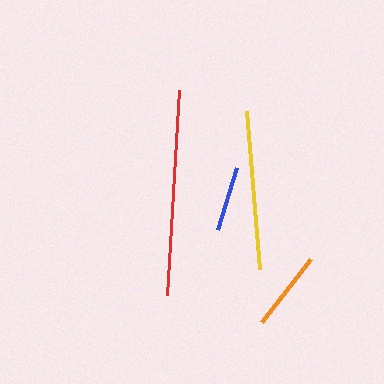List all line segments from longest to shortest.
From longest to shortest: red, yellow, orange, blue.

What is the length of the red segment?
The red segment is approximately 205 pixels long.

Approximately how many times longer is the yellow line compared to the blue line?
The yellow line is approximately 2.4 times the length of the blue line.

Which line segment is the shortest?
The blue line is the shortest at approximately 65 pixels.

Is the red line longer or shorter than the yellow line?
The red line is longer than the yellow line.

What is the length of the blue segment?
The blue segment is approximately 65 pixels long.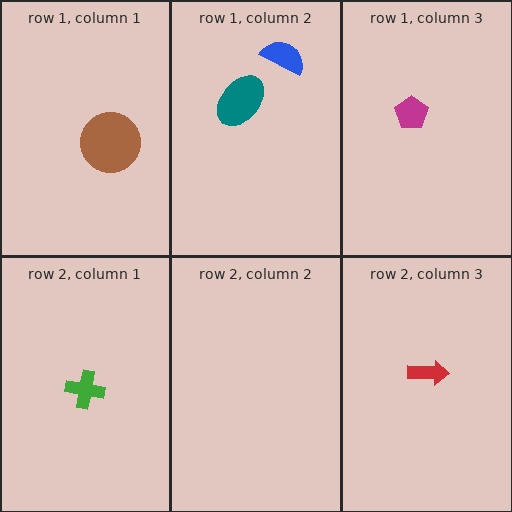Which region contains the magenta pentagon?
The row 1, column 3 region.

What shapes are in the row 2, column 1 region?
The green cross.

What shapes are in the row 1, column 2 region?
The teal ellipse, the blue semicircle.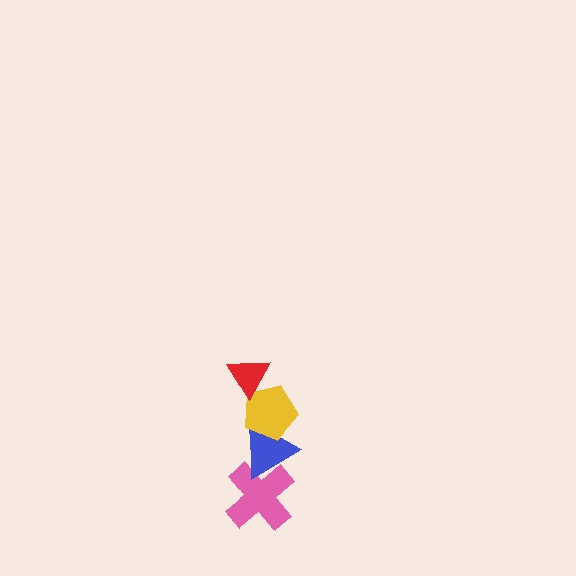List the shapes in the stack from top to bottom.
From top to bottom: the red triangle, the yellow pentagon, the blue triangle, the pink cross.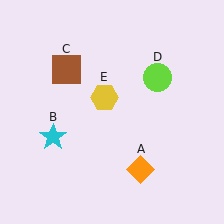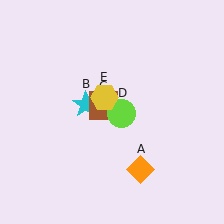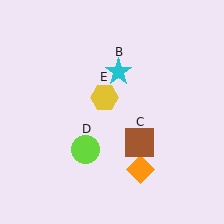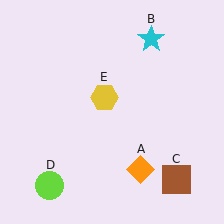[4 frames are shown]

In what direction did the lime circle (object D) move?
The lime circle (object D) moved down and to the left.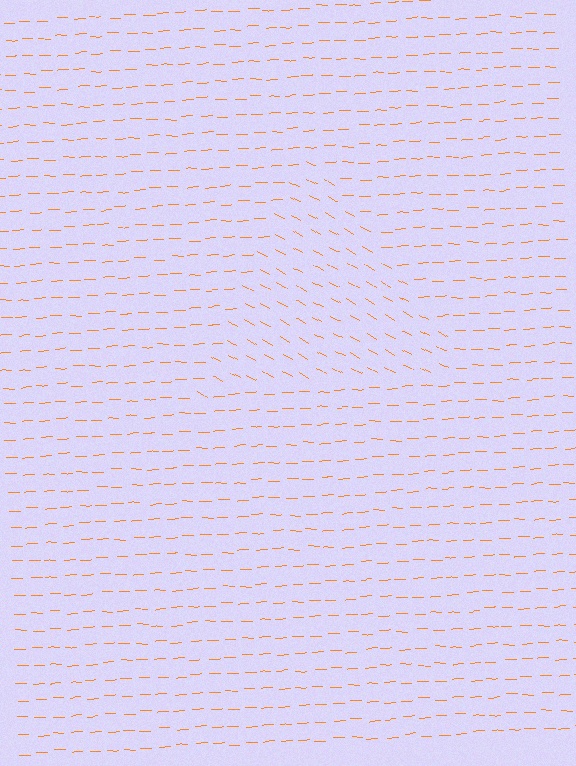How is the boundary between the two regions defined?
The boundary is defined purely by a change in line orientation (approximately 30 degrees difference). All lines are the same color and thickness.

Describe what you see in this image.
The image is filled with small orange line segments. A triangle region in the image has lines oriented differently from the surrounding lines, creating a visible texture boundary.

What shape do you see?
I see a triangle.